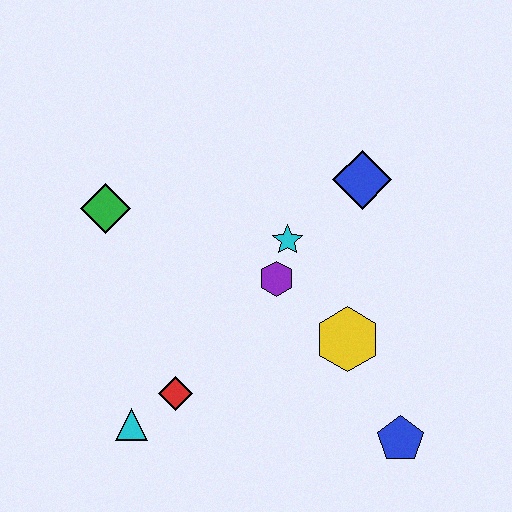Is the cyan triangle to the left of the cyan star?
Yes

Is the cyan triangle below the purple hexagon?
Yes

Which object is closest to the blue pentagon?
The yellow hexagon is closest to the blue pentagon.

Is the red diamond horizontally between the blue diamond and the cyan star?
No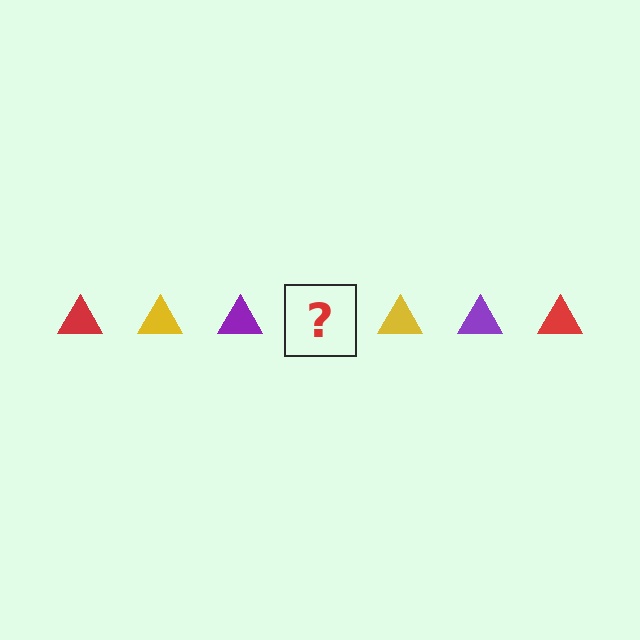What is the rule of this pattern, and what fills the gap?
The rule is that the pattern cycles through red, yellow, purple triangles. The gap should be filled with a red triangle.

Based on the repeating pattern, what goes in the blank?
The blank should be a red triangle.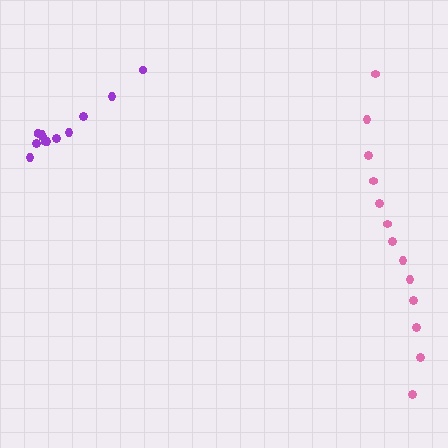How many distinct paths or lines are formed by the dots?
There are 2 distinct paths.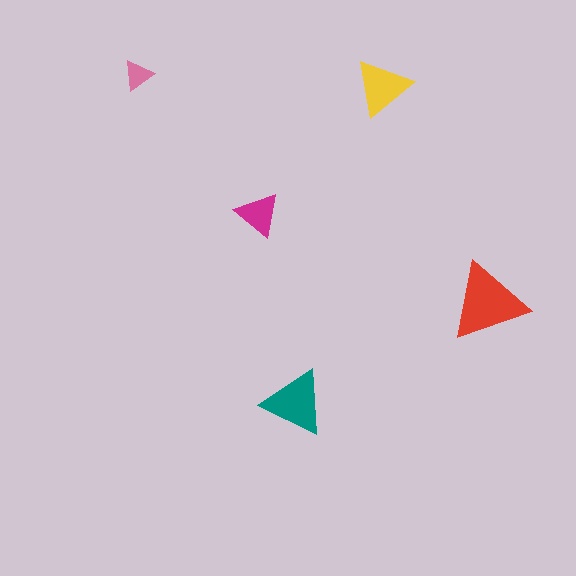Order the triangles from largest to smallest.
the red one, the teal one, the yellow one, the magenta one, the pink one.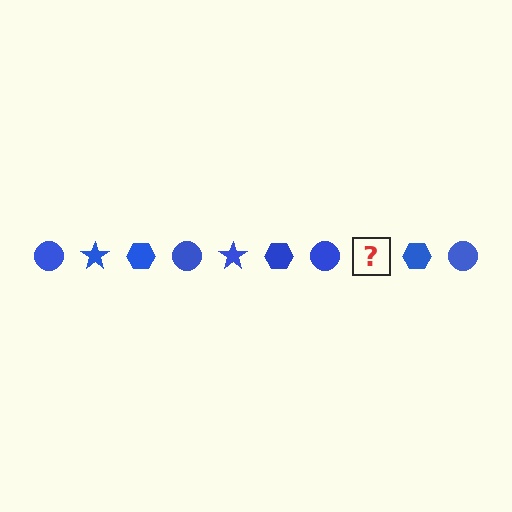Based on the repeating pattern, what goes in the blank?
The blank should be a blue star.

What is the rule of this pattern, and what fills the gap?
The rule is that the pattern cycles through circle, star, hexagon shapes in blue. The gap should be filled with a blue star.